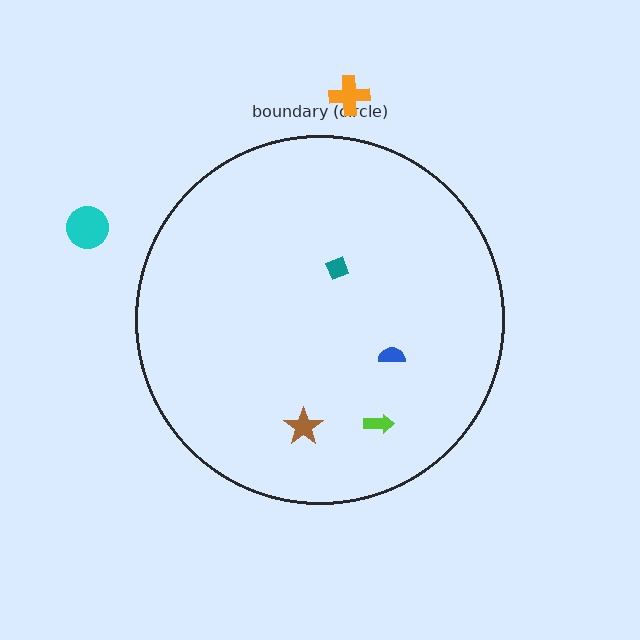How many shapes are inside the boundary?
4 inside, 2 outside.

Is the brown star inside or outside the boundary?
Inside.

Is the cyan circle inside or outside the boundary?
Outside.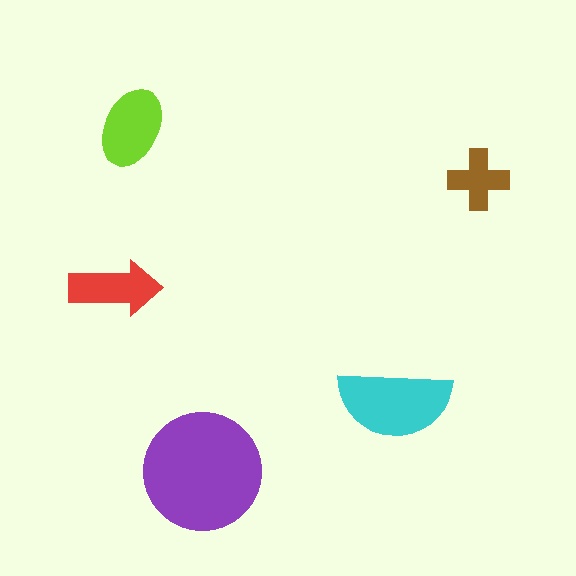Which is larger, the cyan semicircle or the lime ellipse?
The cyan semicircle.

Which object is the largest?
The purple circle.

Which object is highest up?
The lime ellipse is topmost.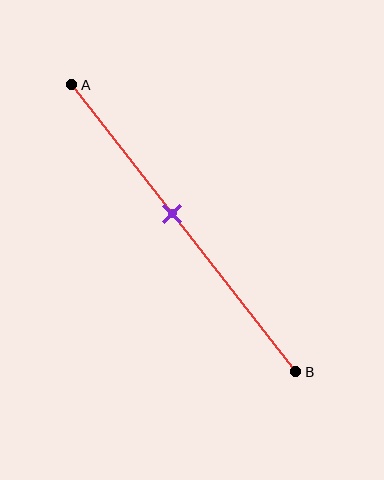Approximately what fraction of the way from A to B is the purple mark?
The purple mark is approximately 45% of the way from A to B.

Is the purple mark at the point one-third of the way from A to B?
No, the mark is at about 45% from A, not at the 33% one-third point.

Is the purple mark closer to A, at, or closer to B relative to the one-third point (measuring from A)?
The purple mark is closer to point B than the one-third point of segment AB.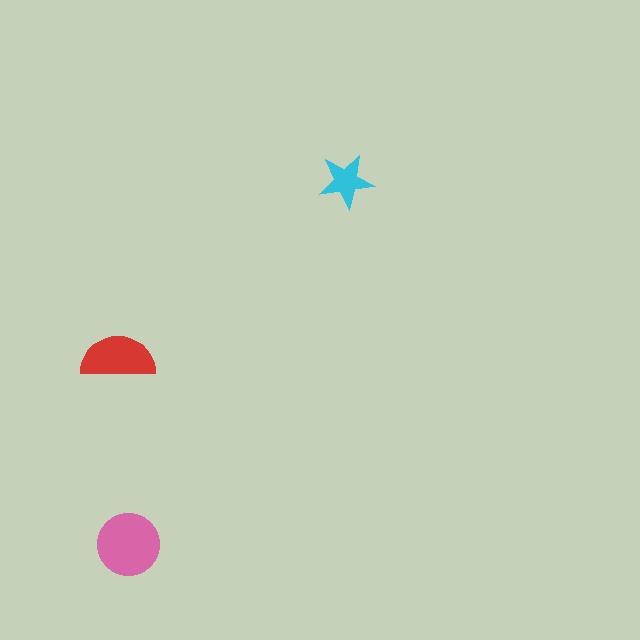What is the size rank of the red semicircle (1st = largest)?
2nd.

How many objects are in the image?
There are 3 objects in the image.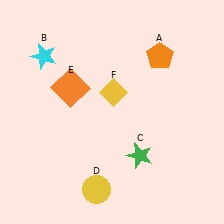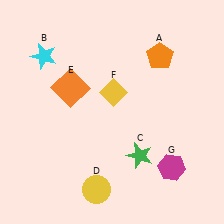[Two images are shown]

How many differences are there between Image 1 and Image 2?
There is 1 difference between the two images.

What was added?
A magenta hexagon (G) was added in Image 2.